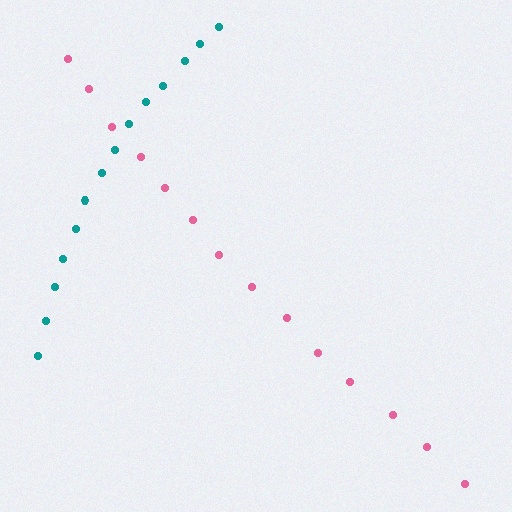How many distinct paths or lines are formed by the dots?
There are 2 distinct paths.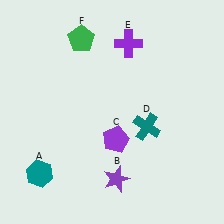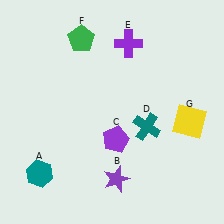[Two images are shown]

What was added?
A yellow square (G) was added in Image 2.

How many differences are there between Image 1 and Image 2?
There is 1 difference between the two images.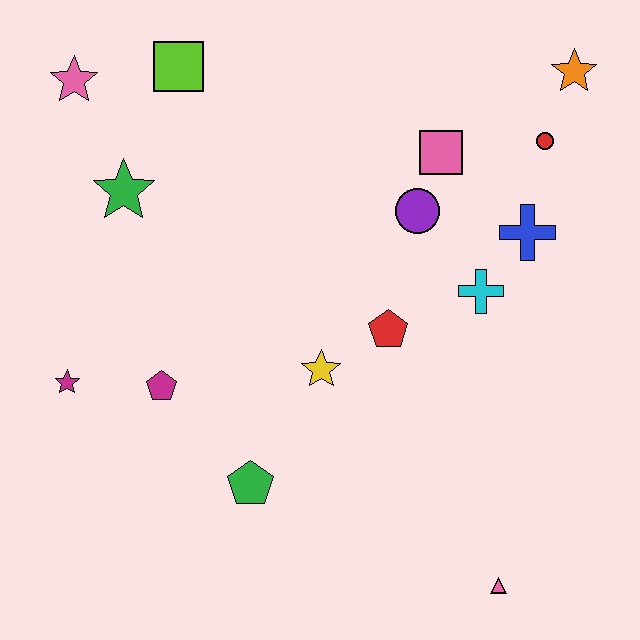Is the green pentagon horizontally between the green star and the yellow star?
Yes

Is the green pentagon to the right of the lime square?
Yes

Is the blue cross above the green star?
No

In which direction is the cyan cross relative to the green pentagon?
The cyan cross is to the right of the green pentagon.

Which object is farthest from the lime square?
The pink triangle is farthest from the lime square.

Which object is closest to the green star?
The pink star is closest to the green star.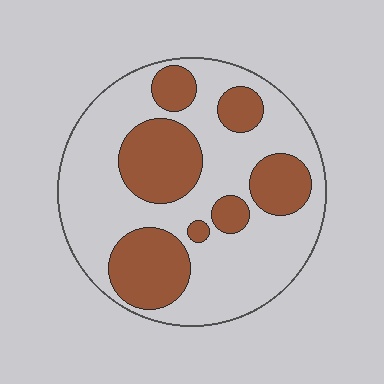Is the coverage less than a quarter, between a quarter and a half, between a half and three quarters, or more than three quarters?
Between a quarter and a half.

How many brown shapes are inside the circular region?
7.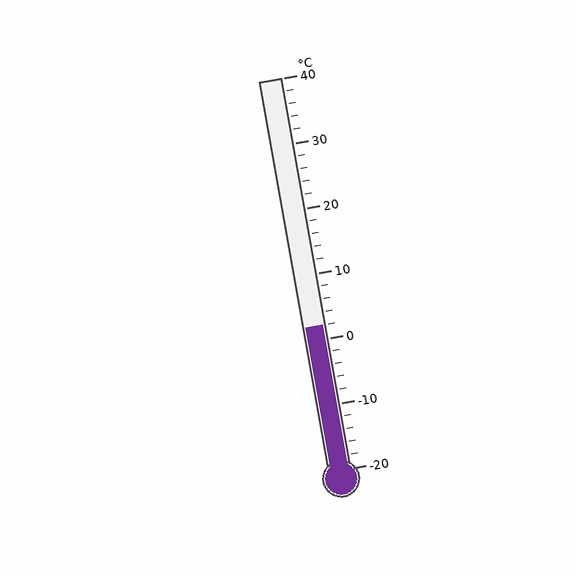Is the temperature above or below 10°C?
The temperature is below 10°C.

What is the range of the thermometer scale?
The thermometer scale ranges from -20°C to 40°C.